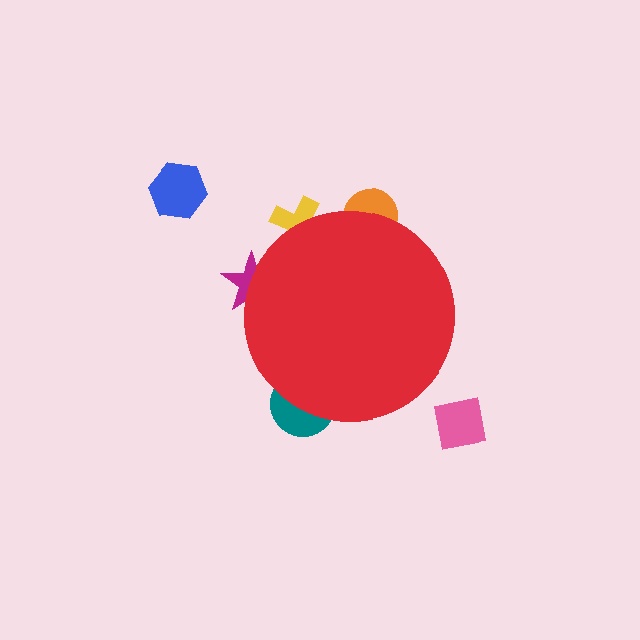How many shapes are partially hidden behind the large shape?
4 shapes are partially hidden.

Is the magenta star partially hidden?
Yes, the magenta star is partially hidden behind the red circle.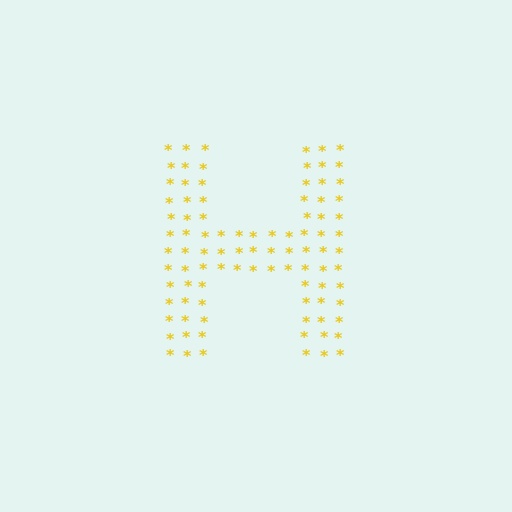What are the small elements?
The small elements are asterisks.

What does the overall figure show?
The overall figure shows the letter H.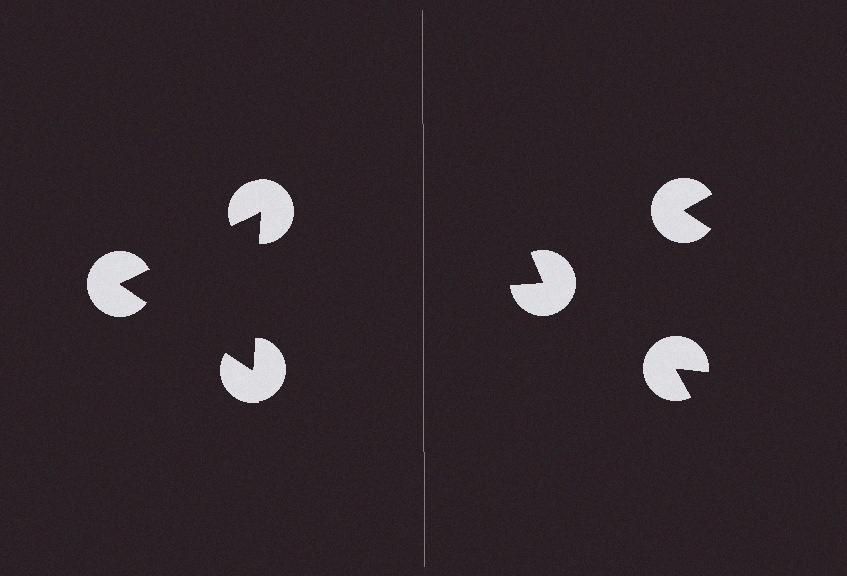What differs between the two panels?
The pac-man discs are positioned identically on both sides; only the wedge orientations differ. On the left they align to a triangle; on the right they are misaligned.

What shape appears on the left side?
An illusory triangle.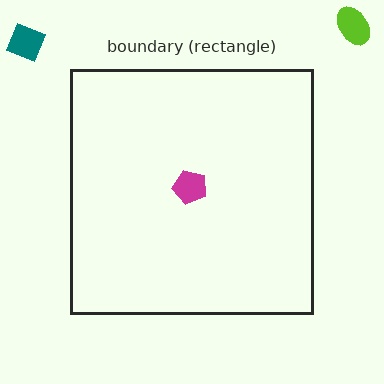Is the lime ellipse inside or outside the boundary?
Outside.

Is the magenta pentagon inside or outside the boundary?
Inside.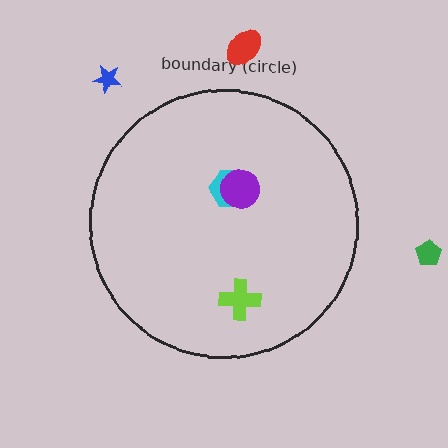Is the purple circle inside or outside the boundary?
Inside.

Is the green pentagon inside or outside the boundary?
Outside.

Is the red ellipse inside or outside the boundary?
Outside.